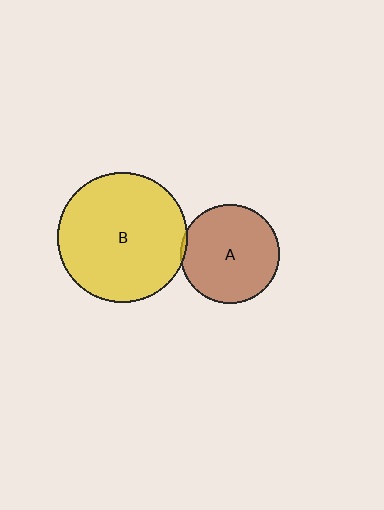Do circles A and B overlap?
Yes.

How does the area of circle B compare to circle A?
Approximately 1.7 times.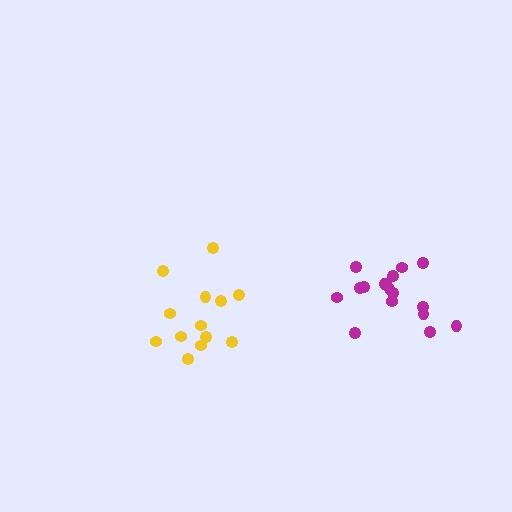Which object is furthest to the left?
The yellow cluster is leftmost.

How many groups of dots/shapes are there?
There are 2 groups.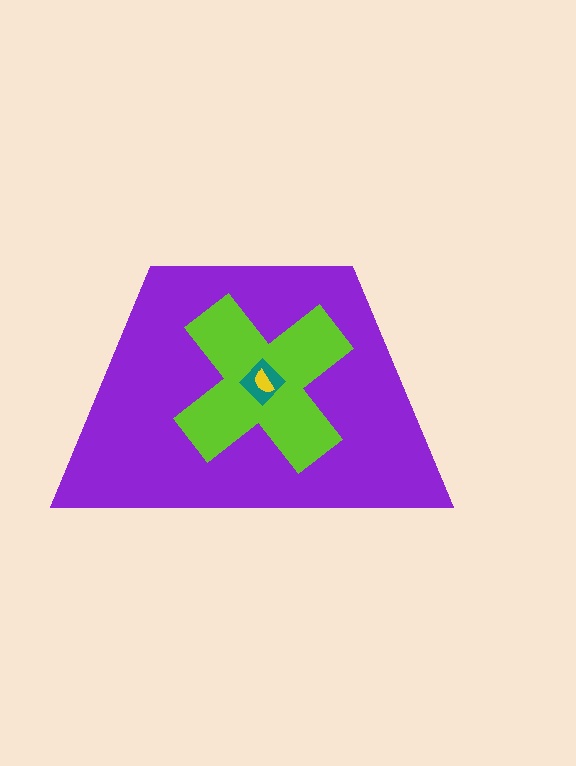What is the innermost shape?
The yellow semicircle.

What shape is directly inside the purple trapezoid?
The lime cross.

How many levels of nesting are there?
4.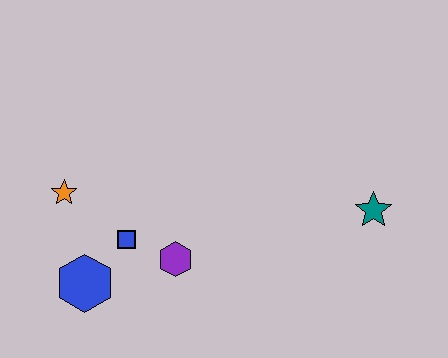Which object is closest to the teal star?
The purple hexagon is closest to the teal star.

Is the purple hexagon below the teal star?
Yes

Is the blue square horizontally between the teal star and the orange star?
Yes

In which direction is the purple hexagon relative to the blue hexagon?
The purple hexagon is to the right of the blue hexagon.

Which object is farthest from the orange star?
The teal star is farthest from the orange star.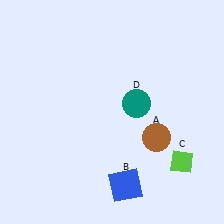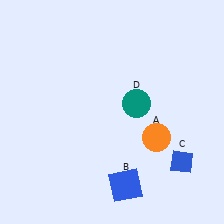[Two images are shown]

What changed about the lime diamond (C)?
In Image 1, C is lime. In Image 2, it changed to blue.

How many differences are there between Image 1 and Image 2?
There are 2 differences between the two images.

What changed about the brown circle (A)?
In Image 1, A is brown. In Image 2, it changed to orange.